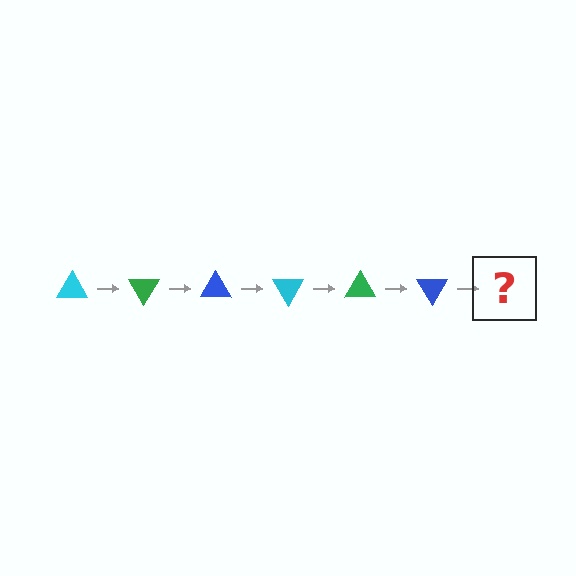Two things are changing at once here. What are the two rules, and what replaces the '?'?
The two rules are that it rotates 60 degrees each step and the color cycles through cyan, green, and blue. The '?' should be a cyan triangle, rotated 360 degrees from the start.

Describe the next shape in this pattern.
It should be a cyan triangle, rotated 360 degrees from the start.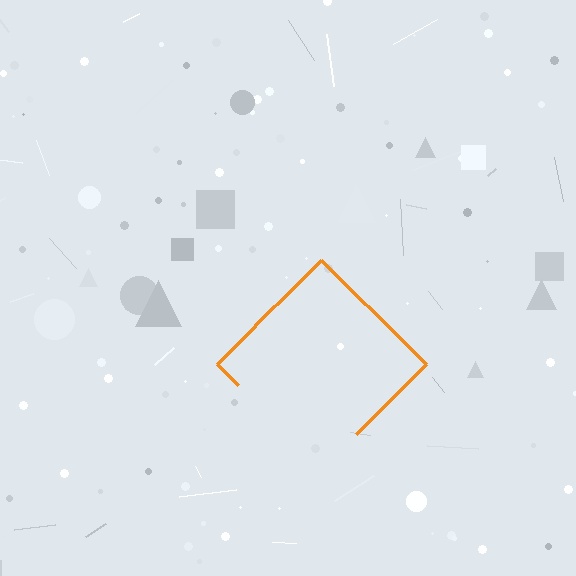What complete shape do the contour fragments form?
The contour fragments form a diamond.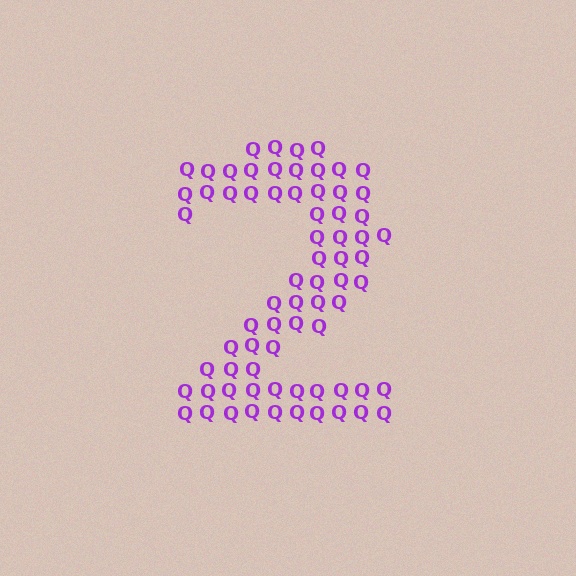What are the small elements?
The small elements are letter Q's.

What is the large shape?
The large shape is the digit 2.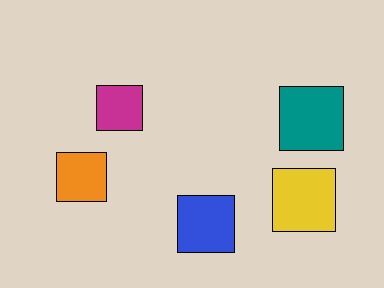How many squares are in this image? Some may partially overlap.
There are 5 squares.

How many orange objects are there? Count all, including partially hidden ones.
There is 1 orange object.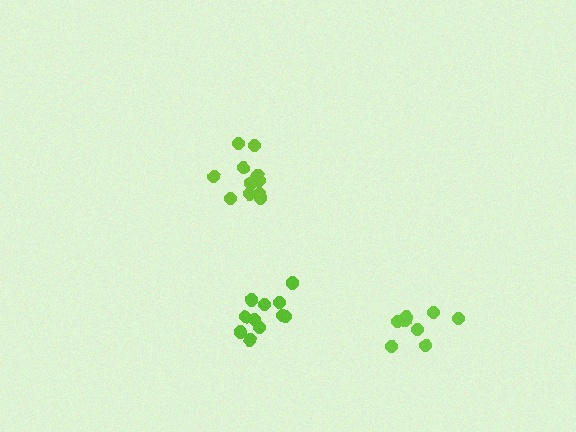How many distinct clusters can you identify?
There are 3 distinct clusters.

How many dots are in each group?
Group 1: 11 dots, Group 2: 11 dots, Group 3: 8 dots (30 total).